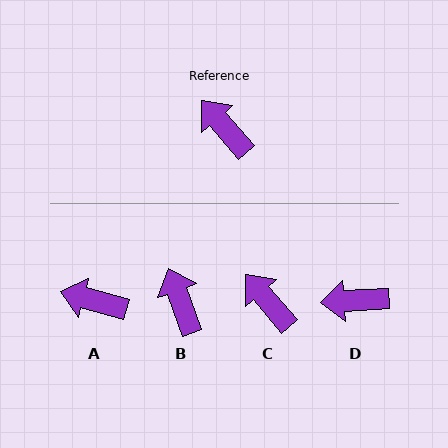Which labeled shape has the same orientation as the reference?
C.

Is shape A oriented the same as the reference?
No, it is off by about 34 degrees.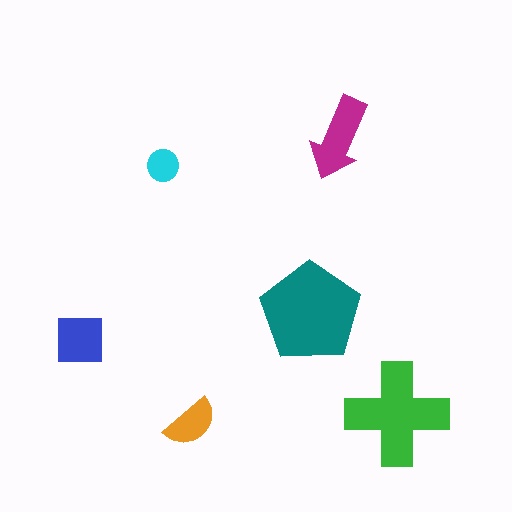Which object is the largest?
The teal pentagon.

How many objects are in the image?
There are 6 objects in the image.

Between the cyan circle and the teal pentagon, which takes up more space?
The teal pentagon.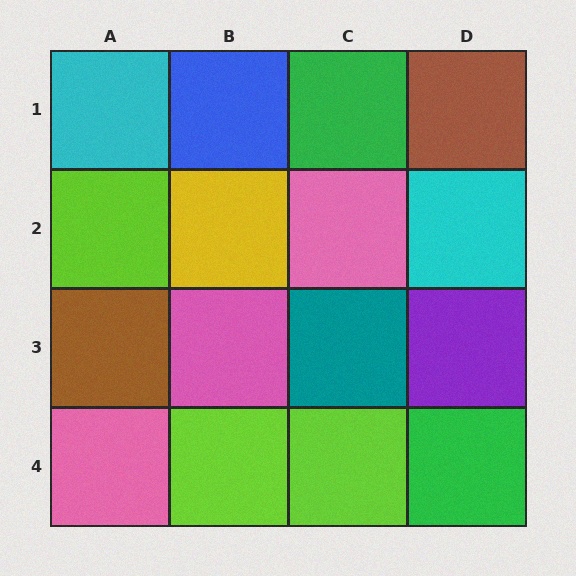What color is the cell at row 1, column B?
Blue.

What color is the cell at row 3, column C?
Teal.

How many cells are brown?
2 cells are brown.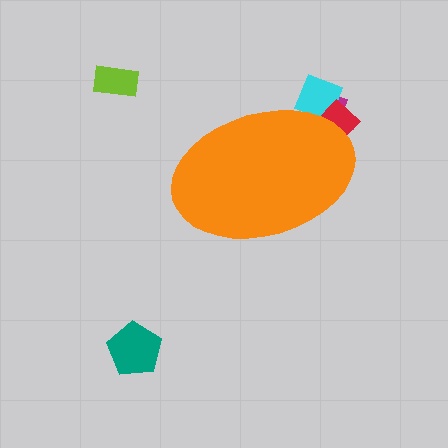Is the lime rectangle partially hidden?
No, the lime rectangle is fully visible.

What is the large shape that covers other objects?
An orange ellipse.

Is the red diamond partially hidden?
Yes, the red diamond is partially hidden behind the orange ellipse.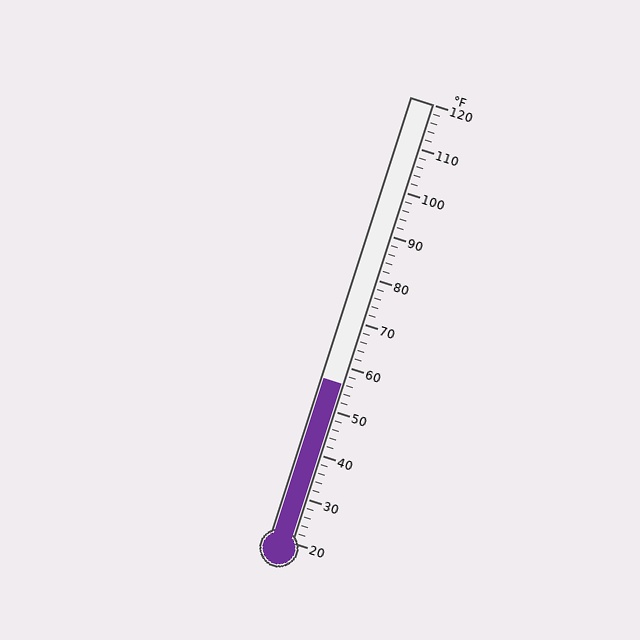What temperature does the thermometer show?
The thermometer shows approximately 56°F.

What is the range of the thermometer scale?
The thermometer scale ranges from 20°F to 120°F.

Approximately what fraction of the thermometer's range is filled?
The thermometer is filled to approximately 35% of its range.